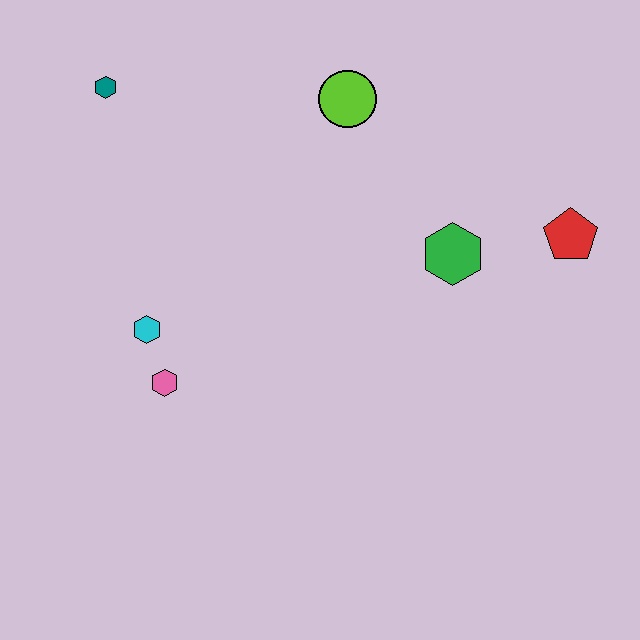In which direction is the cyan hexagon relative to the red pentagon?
The cyan hexagon is to the left of the red pentagon.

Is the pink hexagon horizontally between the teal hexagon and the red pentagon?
Yes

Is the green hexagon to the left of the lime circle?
No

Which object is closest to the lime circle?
The green hexagon is closest to the lime circle.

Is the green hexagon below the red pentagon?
Yes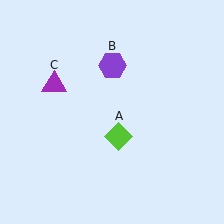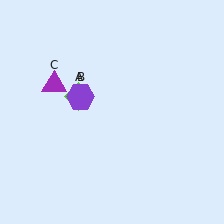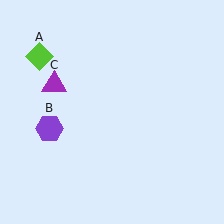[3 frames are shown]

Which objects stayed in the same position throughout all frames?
Purple triangle (object C) remained stationary.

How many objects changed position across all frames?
2 objects changed position: lime diamond (object A), purple hexagon (object B).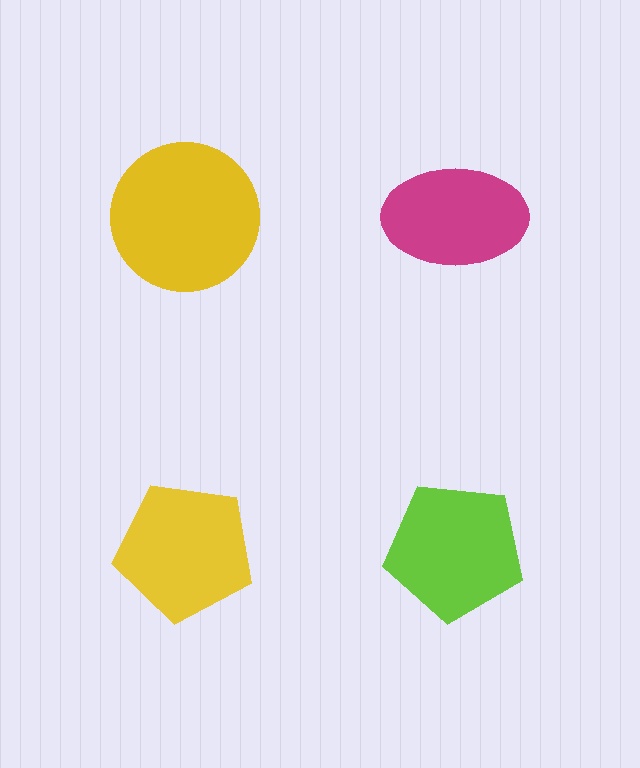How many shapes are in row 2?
2 shapes.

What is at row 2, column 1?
A yellow pentagon.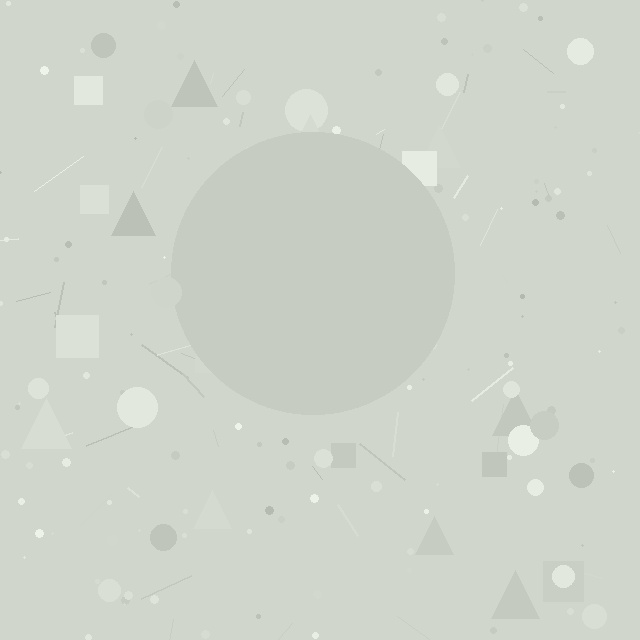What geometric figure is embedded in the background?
A circle is embedded in the background.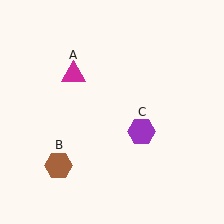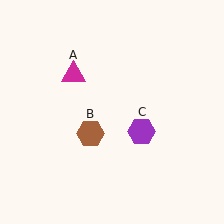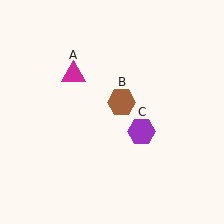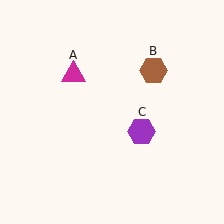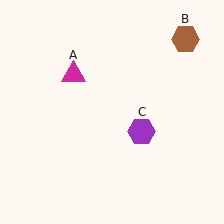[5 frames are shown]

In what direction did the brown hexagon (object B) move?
The brown hexagon (object B) moved up and to the right.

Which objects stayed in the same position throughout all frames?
Magenta triangle (object A) and purple hexagon (object C) remained stationary.